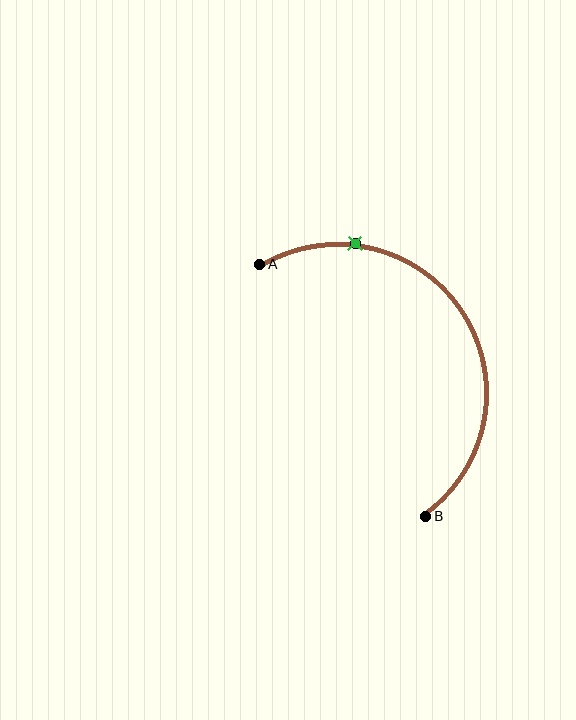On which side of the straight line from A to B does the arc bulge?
The arc bulges to the right of the straight line connecting A and B.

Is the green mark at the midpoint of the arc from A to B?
No. The green mark lies on the arc but is closer to endpoint A. The arc midpoint would be at the point on the curve equidistant along the arc from both A and B.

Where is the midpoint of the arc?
The arc midpoint is the point on the curve farthest from the straight line joining A and B. It sits to the right of that line.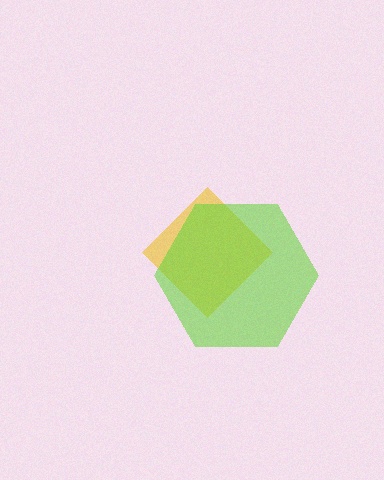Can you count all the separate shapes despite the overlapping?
Yes, there are 2 separate shapes.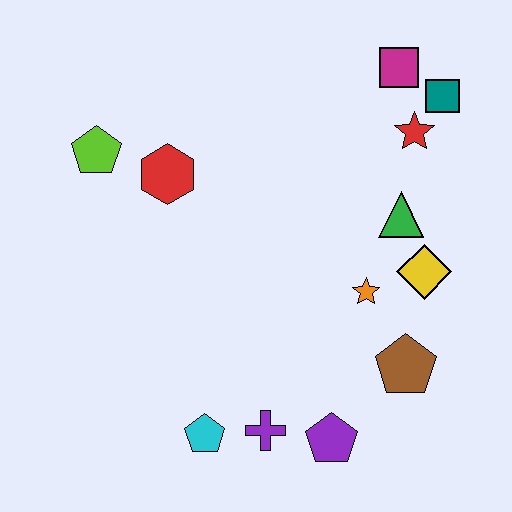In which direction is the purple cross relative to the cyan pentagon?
The purple cross is to the right of the cyan pentagon.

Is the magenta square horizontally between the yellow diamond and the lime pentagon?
Yes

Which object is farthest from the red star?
The cyan pentagon is farthest from the red star.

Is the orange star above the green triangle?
No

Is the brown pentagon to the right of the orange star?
Yes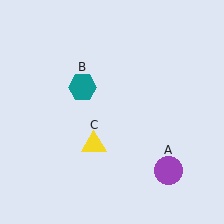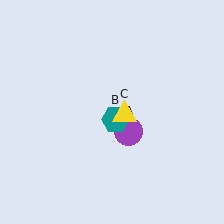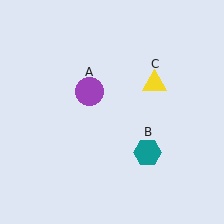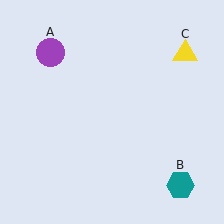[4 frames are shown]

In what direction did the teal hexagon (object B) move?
The teal hexagon (object B) moved down and to the right.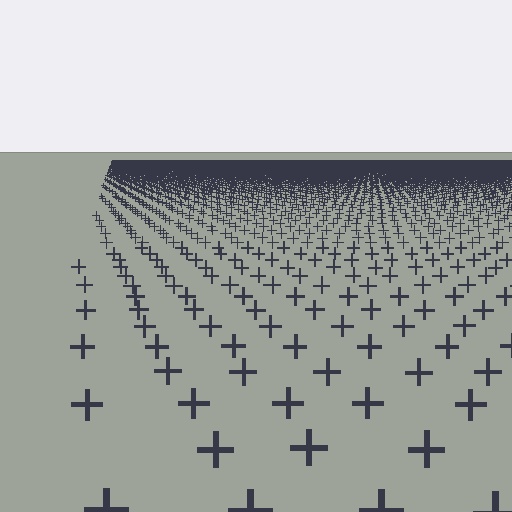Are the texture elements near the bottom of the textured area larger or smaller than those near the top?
Larger. Near the bottom, elements are closer to the viewer and appear at a bigger on-screen size.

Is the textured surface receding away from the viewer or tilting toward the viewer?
The surface is receding away from the viewer. Texture elements get smaller and denser toward the top.